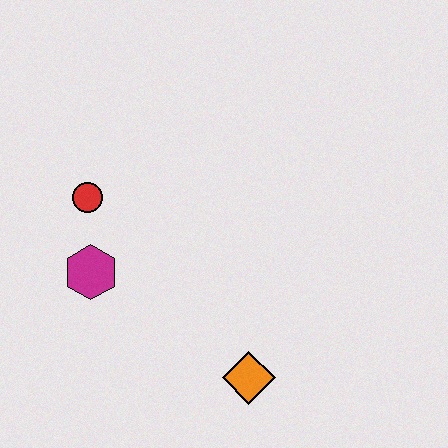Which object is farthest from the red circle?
The orange diamond is farthest from the red circle.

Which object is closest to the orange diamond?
The magenta hexagon is closest to the orange diamond.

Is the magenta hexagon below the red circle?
Yes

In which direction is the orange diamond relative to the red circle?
The orange diamond is below the red circle.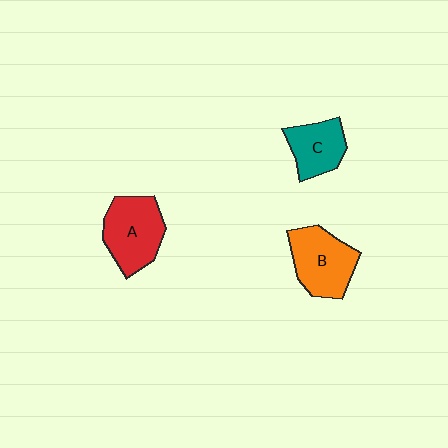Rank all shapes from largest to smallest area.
From largest to smallest: A (red), B (orange), C (teal).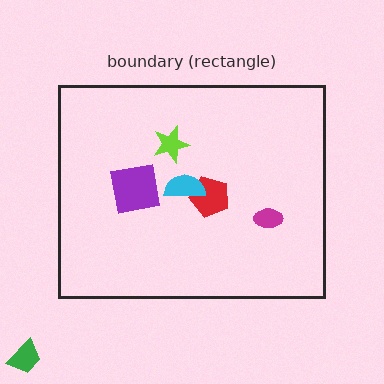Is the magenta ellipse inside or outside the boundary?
Inside.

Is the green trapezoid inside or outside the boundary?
Outside.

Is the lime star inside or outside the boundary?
Inside.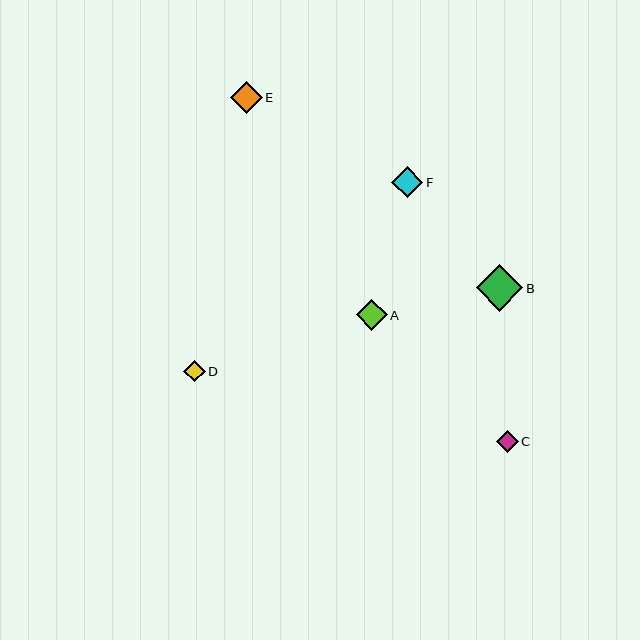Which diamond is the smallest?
Diamond D is the smallest with a size of approximately 21 pixels.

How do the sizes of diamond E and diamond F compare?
Diamond E and diamond F are approximately the same size.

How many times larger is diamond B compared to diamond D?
Diamond B is approximately 2.2 times the size of diamond D.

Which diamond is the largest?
Diamond B is the largest with a size of approximately 46 pixels.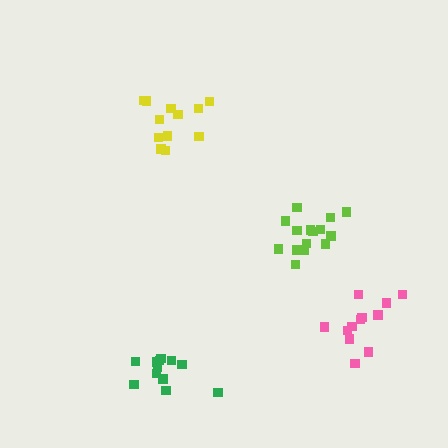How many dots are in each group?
Group 1: 12 dots, Group 2: 12 dots, Group 3: 12 dots, Group 4: 15 dots (51 total).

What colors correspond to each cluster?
The clusters are colored: yellow, pink, green, lime.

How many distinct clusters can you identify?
There are 4 distinct clusters.